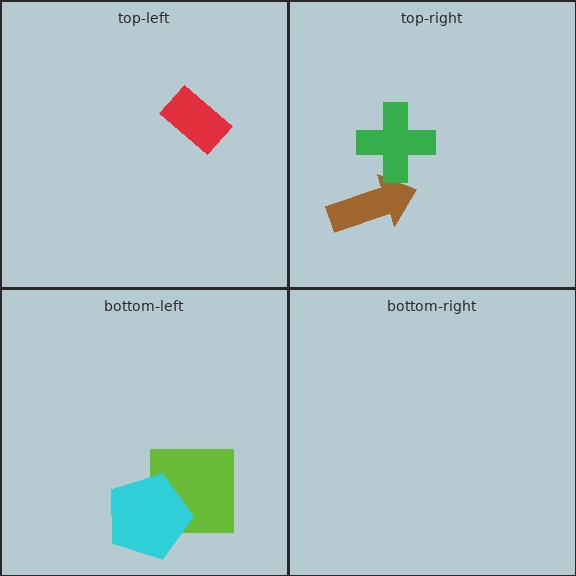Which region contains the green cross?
The top-right region.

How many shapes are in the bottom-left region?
2.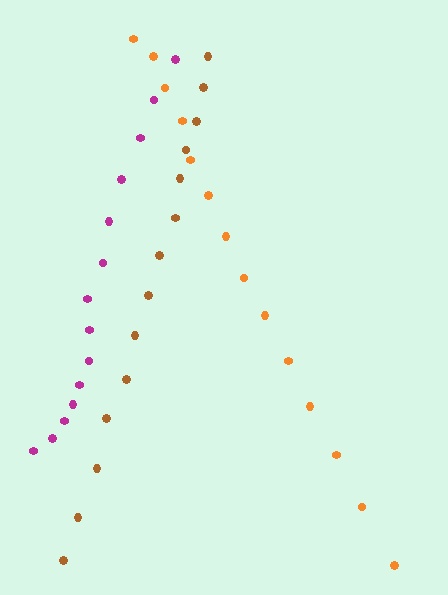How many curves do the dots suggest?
There are 3 distinct paths.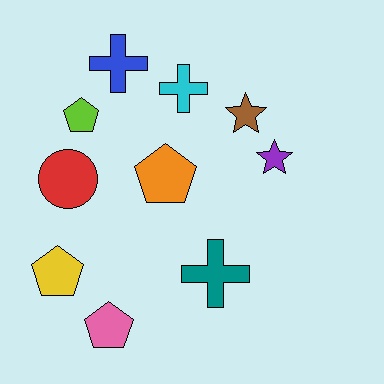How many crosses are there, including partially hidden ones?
There are 3 crosses.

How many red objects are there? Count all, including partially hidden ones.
There is 1 red object.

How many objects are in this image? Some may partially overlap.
There are 10 objects.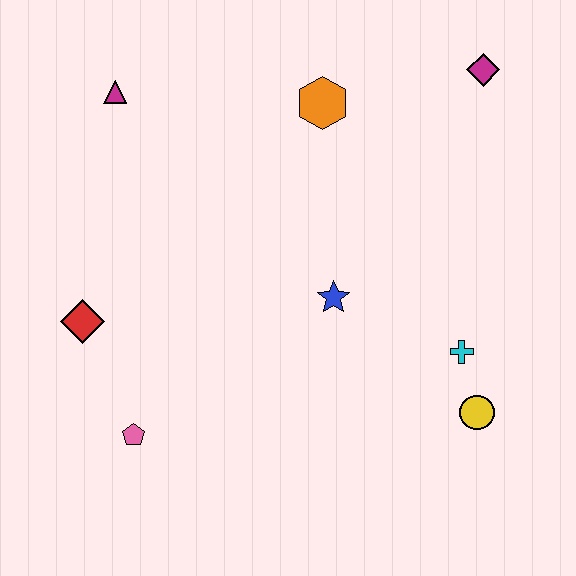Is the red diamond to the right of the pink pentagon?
No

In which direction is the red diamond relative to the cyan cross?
The red diamond is to the left of the cyan cross.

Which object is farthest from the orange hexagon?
The pink pentagon is farthest from the orange hexagon.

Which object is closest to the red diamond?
The pink pentagon is closest to the red diamond.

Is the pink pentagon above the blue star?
No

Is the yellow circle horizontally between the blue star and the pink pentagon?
No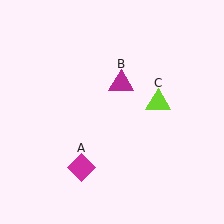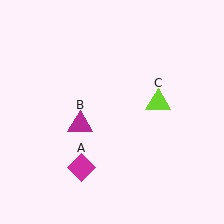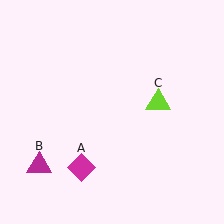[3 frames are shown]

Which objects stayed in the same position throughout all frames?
Magenta diamond (object A) and lime triangle (object C) remained stationary.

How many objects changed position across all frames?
1 object changed position: magenta triangle (object B).